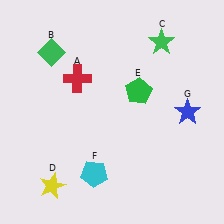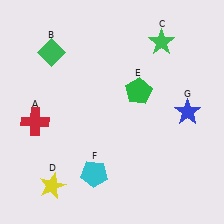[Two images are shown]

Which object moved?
The red cross (A) moved down.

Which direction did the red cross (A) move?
The red cross (A) moved down.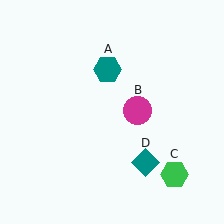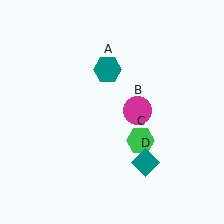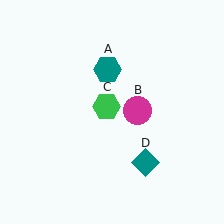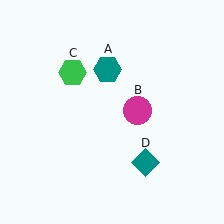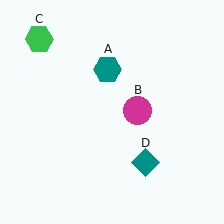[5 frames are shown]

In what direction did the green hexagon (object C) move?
The green hexagon (object C) moved up and to the left.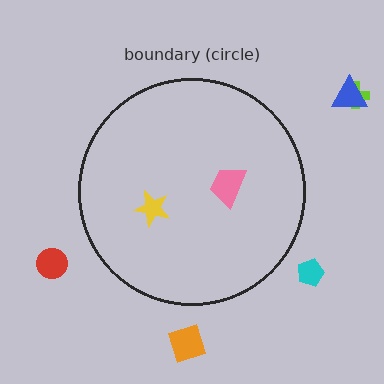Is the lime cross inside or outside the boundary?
Outside.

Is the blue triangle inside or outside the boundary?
Outside.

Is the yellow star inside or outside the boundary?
Inside.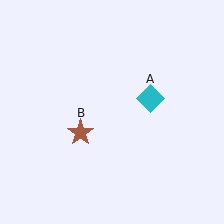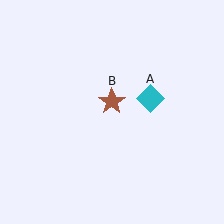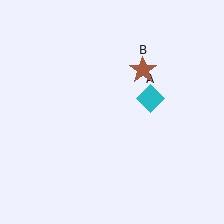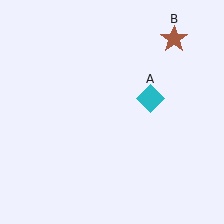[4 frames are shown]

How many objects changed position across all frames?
1 object changed position: brown star (object B).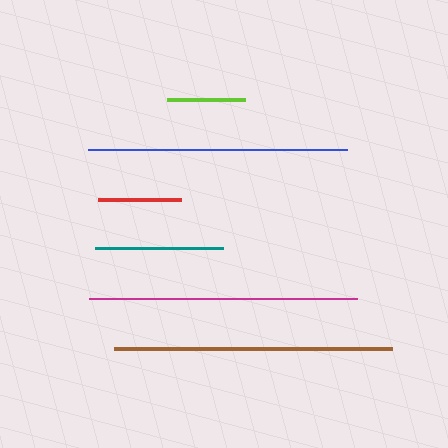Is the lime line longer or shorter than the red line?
The red line is longer than the lime line.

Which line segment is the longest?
The brown line is the longest at approximately 278 pixels.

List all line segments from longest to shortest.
From longest to shortest: brown, magenta, blue, teal, red, lime.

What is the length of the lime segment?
The lime segment is approximately 78 pixels long.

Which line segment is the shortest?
The lime line is the shortest at approximately 78 pixels.